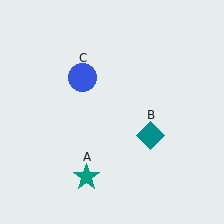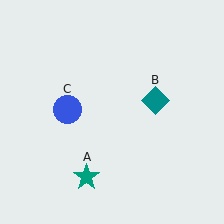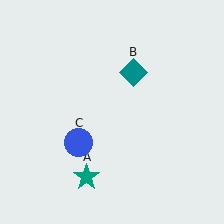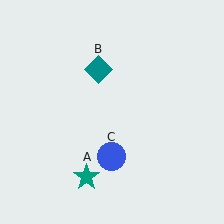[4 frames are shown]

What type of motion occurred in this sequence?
The teal diamond (object B), blue circle (object C) rotated counterclockwise around the center of the scene.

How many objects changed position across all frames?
2 objects changed position: teal diamond (object B), blue circle (object C).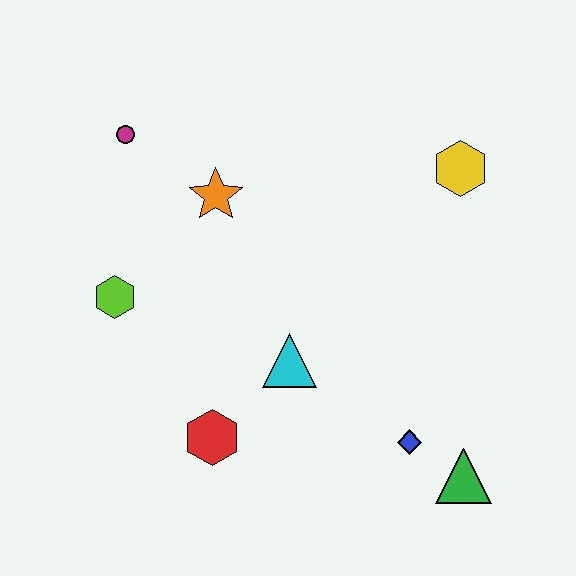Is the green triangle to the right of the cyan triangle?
Yes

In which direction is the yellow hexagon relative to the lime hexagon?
The yellow hexagon is to the right of the lime hexagon.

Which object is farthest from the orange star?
The green triangle is farthest from the orange star.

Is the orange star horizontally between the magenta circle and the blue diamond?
Yes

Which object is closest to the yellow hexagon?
The orange star is closest to the yellow hexagon.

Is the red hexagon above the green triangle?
Yes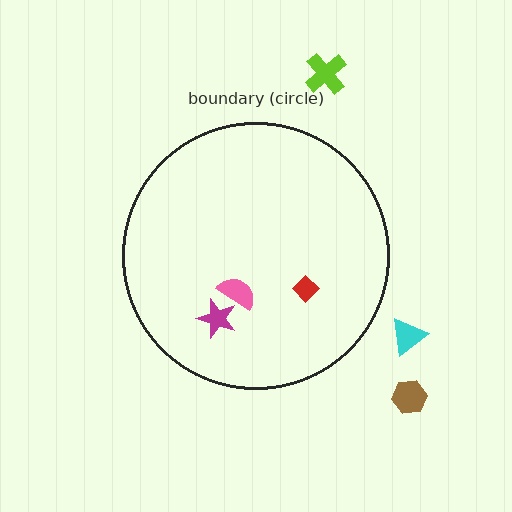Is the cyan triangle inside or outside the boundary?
Outside.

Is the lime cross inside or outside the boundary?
Outside.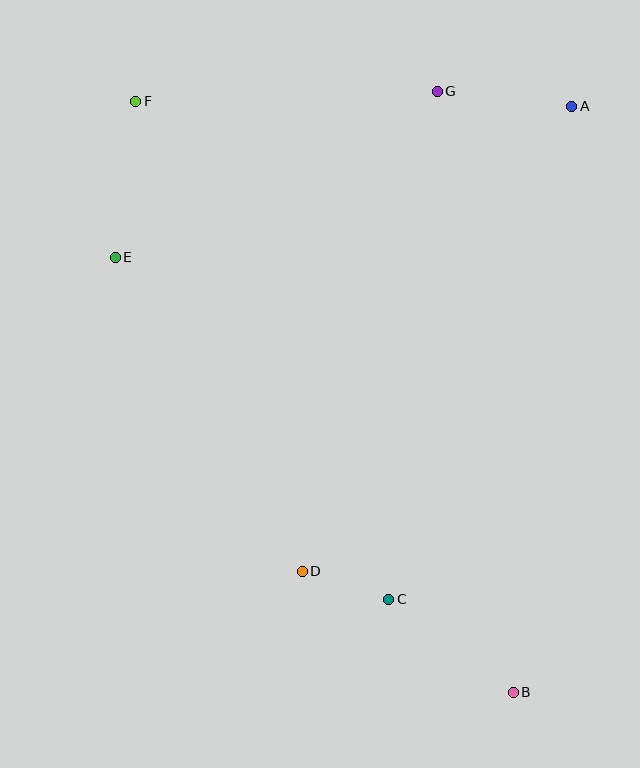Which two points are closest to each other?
Points C and D are closest to each other.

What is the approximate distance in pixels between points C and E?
The distance between C and E is approximately 438 pixels.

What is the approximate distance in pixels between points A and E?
The distance between A and E is approximately 481 pixels.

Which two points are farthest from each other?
Points B and F are farthest from each other.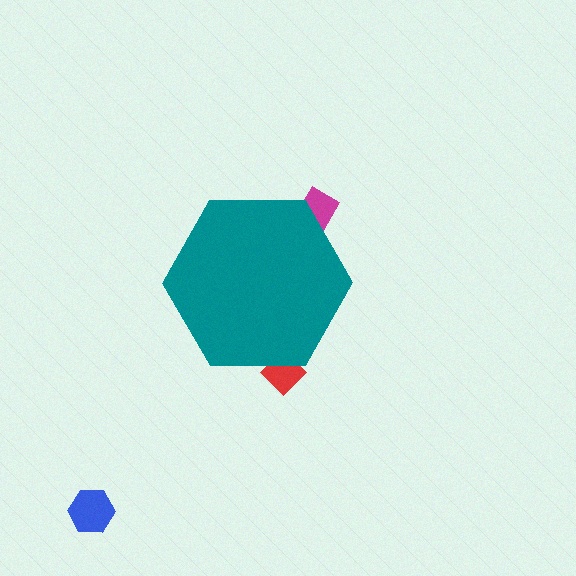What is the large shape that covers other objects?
A teal hexagon.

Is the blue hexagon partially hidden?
No, the blue hexagon is fully visible.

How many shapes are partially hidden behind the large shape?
2 shapes are partially hidden.